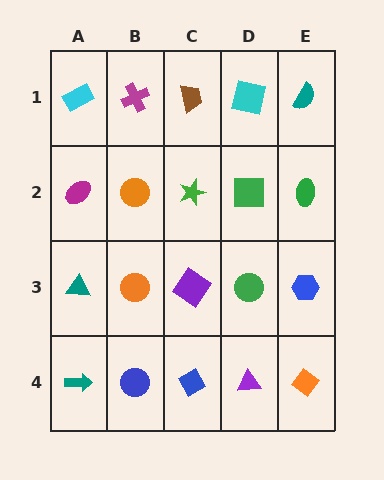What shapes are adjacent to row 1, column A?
A magenta ellipse (row 2, column A), a magenta cross (row 1, column B).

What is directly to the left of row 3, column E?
A green circle.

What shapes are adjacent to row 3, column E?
A green ellipse (row 2, column E), an orange diamond (row 4, column E), a green circle (row 3, column D).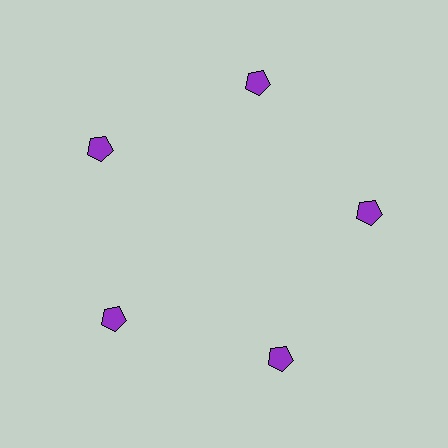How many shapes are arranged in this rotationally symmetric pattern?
There are 5 shapes, arranged in 5 groups of 1.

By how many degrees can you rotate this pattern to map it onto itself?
The pattern maps onto itself every 72 degrees of rotation.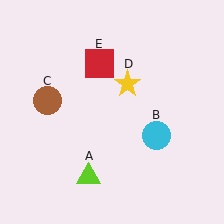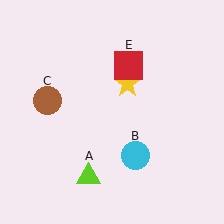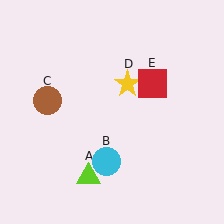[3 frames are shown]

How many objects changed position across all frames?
2 objects changed position: cyan circle (object B), red square (object E).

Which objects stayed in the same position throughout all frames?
Lime triangle (object A) and brown circle (object C) and yellow star (object D) remained stationary.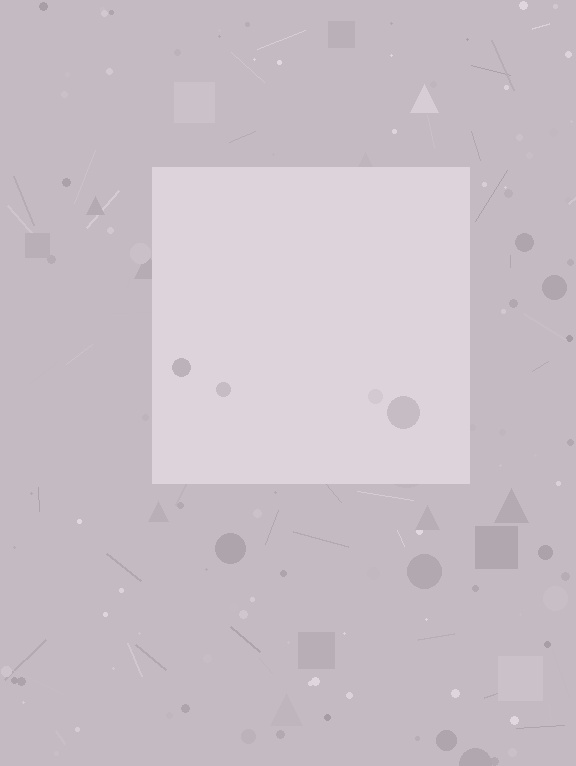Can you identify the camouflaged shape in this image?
The camouflaged shape is a square.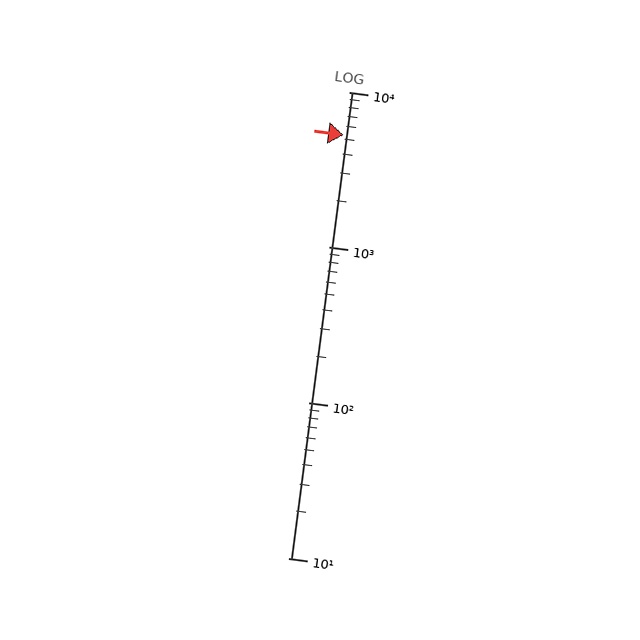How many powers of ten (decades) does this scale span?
The scale spans 3 decades, from 10 to 10000.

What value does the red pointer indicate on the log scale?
The pointer indicates approximately 5300.